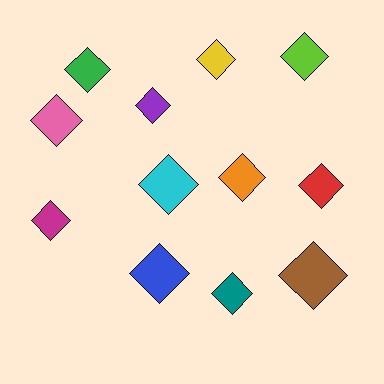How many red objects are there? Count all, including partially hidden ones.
There is 1 red object.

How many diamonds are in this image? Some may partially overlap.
There are 12 diamonds.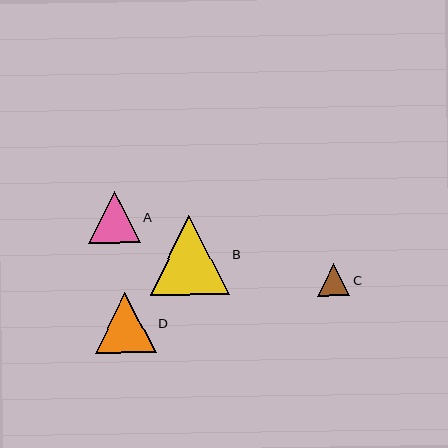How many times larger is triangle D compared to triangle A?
Triangle D is approximately 1.2 times the size of triangle A.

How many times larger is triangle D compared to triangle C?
Triangle D is approximately 1.9 times the size of triangle C.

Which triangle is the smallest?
Triangle C is the smallest with a size of approximately 32 pixels.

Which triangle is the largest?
Triangle B is the largest with a size of approximately 79 pixels.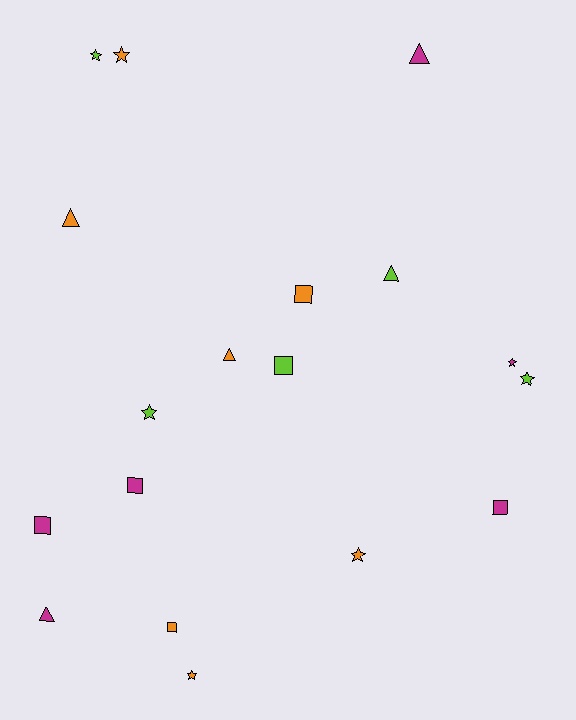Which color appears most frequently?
Orange, with 7 objects.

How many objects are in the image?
There are 18 objects.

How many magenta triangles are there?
There are 2 magenta triangles.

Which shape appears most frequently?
Star, with 7 objects.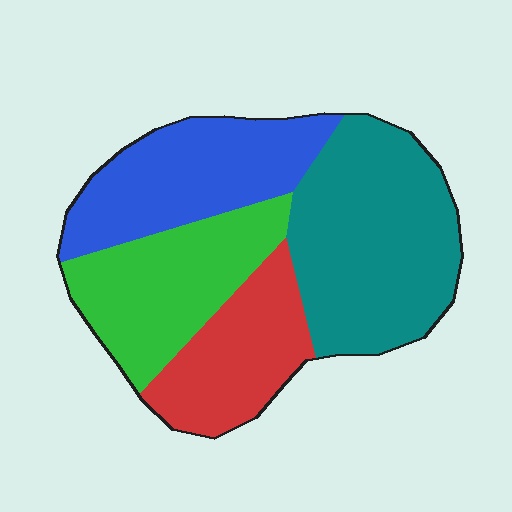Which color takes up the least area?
Red, at roughly 20%.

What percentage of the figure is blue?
Blue covers roughly 25% of the figure.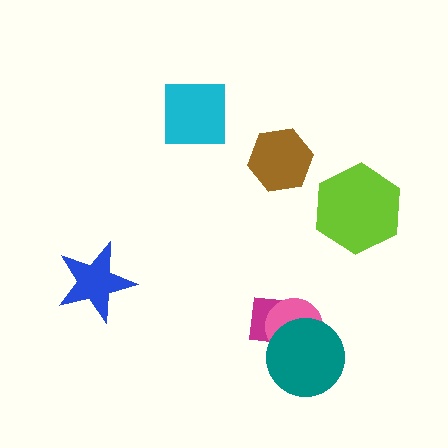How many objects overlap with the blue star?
0 objects overlap with the blue star.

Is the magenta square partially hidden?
Yes, it is partially covered by another shape.